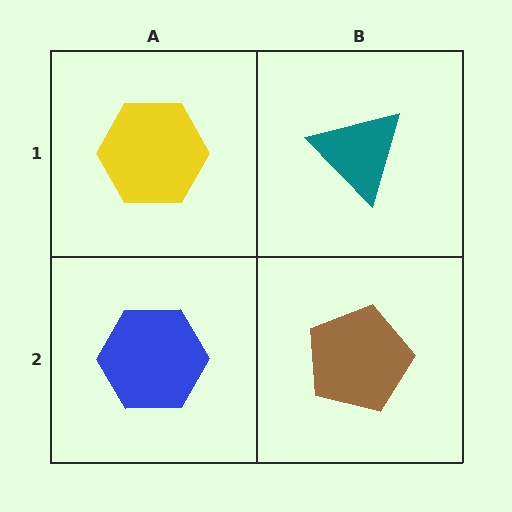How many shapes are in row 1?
2 shapes.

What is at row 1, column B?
A teal triangle.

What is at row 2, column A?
A blue hexagon.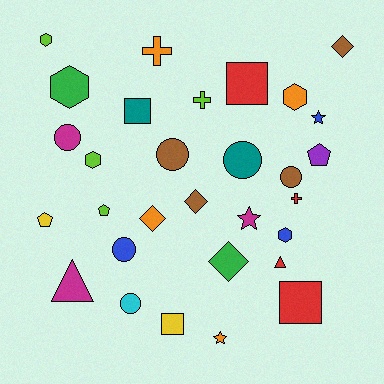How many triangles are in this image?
There are 2 triangles.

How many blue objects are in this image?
There are 3 blue objects.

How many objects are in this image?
There are 30 objects.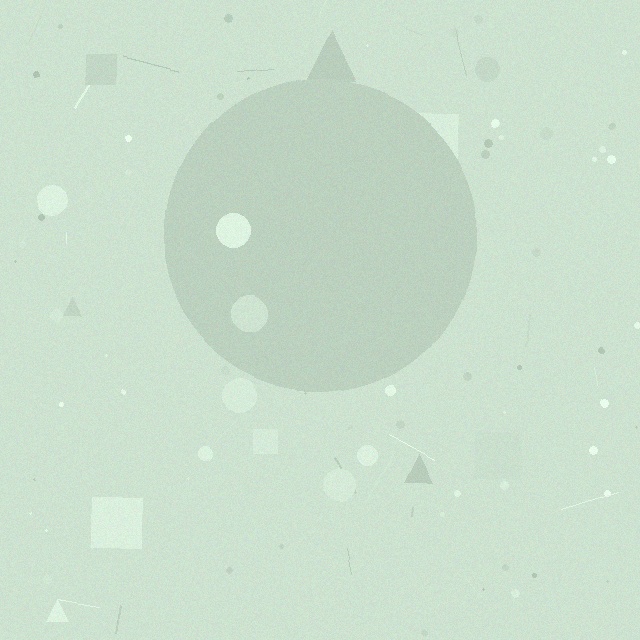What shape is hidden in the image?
A circle is hidden in the image.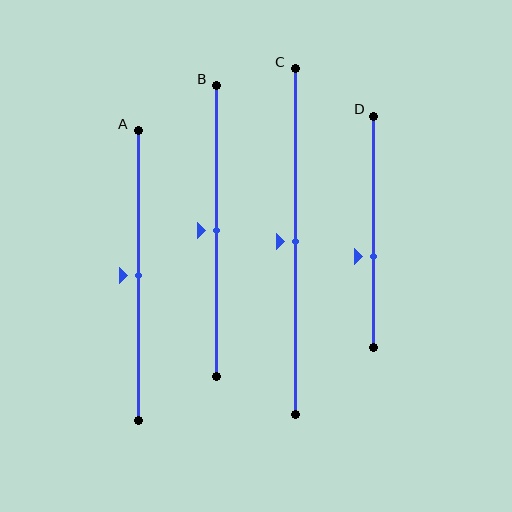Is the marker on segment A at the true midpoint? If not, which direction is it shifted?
Yes, the marker on segment A is at the true midpoint.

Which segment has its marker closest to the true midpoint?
Segment A has its marker closest to the true midpoint.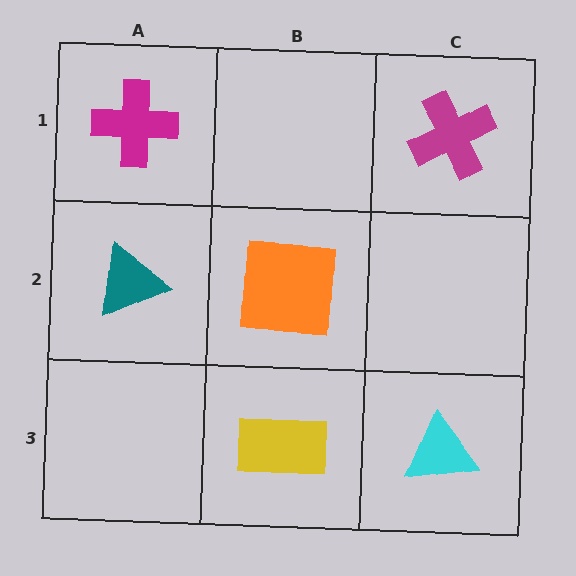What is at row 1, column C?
A magenta cross.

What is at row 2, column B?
An orange square.